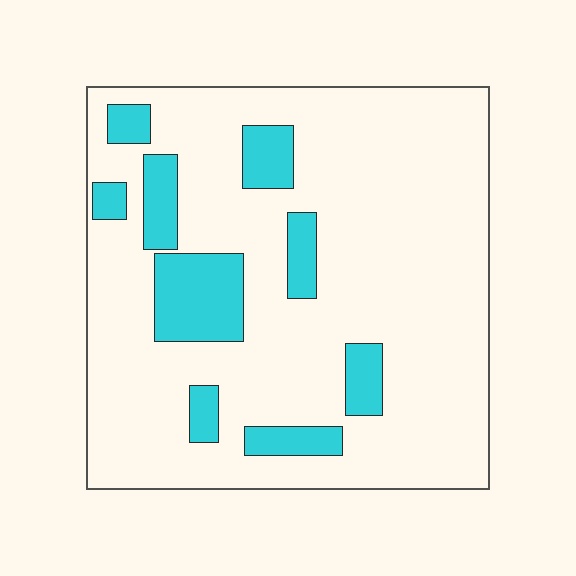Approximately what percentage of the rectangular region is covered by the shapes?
Approximately 15%.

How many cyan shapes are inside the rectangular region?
9.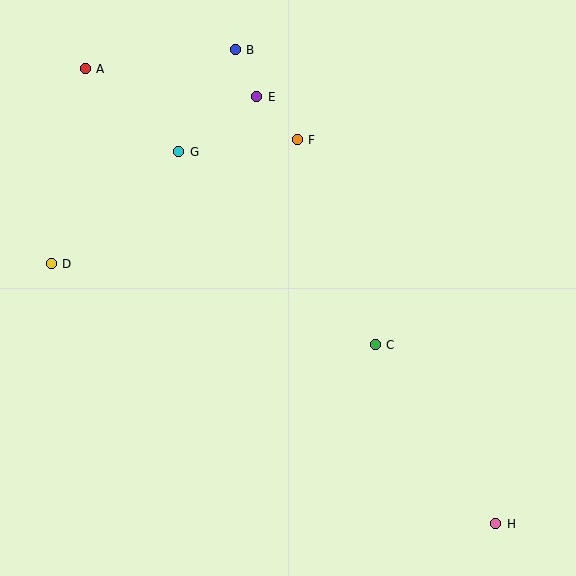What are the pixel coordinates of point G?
Point G is at (179, 152).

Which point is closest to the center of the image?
Point C at (375, 345) is closest to the center.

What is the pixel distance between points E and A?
The distance between E and A is 174 pixels.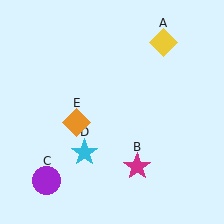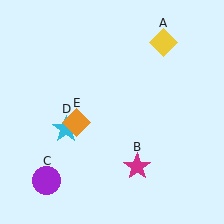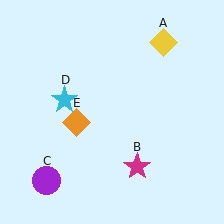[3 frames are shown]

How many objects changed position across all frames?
1 object changed position: cyan star (object D).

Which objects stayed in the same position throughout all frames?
Yellow diamond (object A) and magenta star (object B) and purple circle (object C) and orange diamond (object E) remained stationary.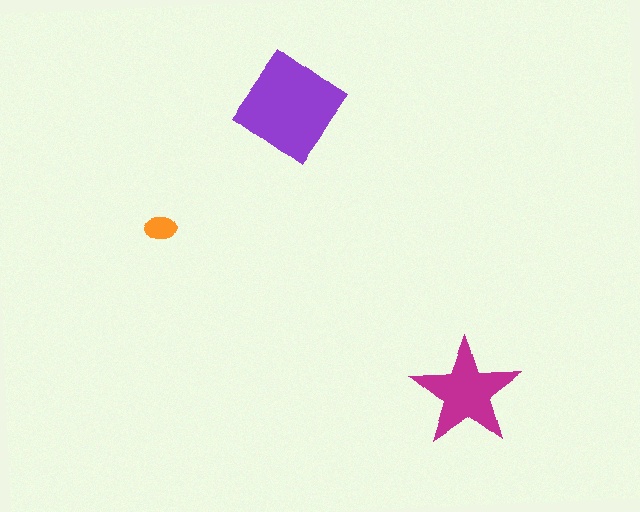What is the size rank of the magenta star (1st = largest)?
2nd.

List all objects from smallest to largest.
The orange ellipse, the magenta star, the purple diamond.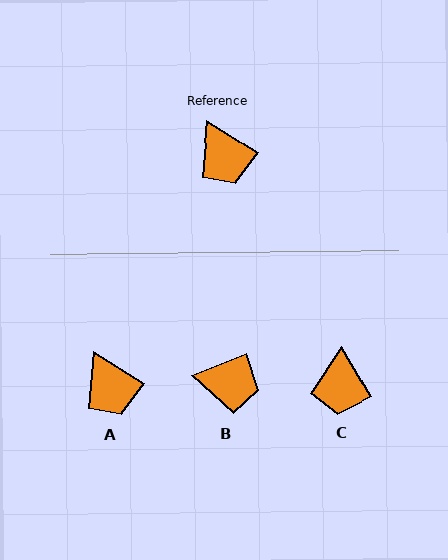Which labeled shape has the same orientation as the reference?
A.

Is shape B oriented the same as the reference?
No, it is off by about 53 degrees.